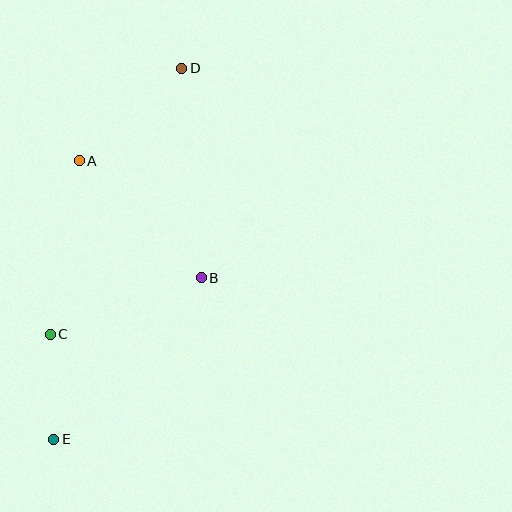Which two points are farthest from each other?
Points D and E are farthest from each other.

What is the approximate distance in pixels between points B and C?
The distance between B and C is approximately 161 pixels.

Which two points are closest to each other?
Points C and E are closest to each other.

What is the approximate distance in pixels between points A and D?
The distance between A and D is approximately 138 pixels.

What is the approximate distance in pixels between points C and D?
The distance between C and D is approximately 296 pixels.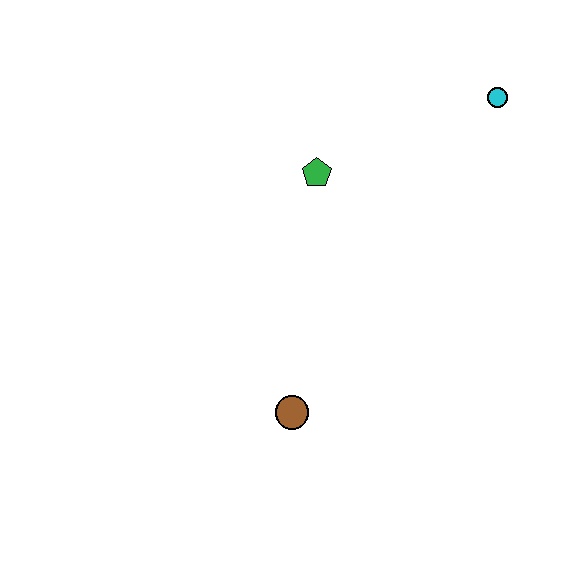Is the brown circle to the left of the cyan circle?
Yes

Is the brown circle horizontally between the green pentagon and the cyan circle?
No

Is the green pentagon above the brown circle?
Yes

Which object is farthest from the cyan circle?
The brown circle is farthest from the cyan circle.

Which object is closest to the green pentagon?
The cyan circle is closest to the green pentagon.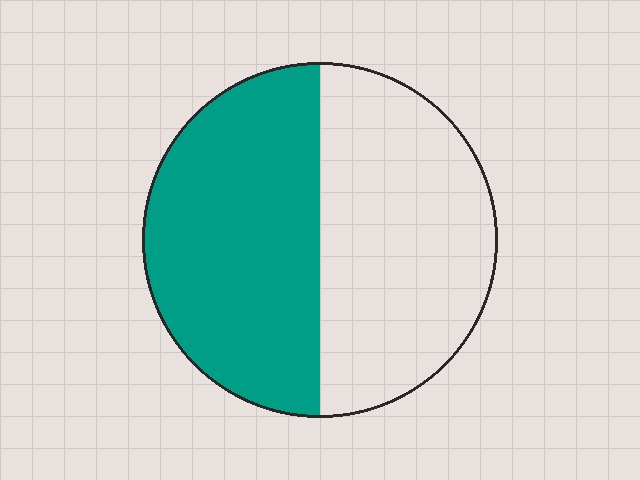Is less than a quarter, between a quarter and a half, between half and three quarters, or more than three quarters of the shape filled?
Between half and three quarters.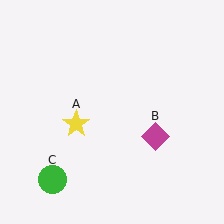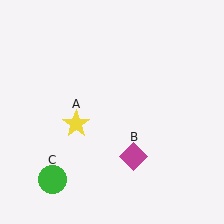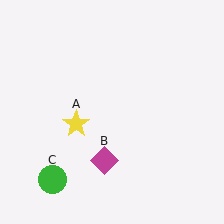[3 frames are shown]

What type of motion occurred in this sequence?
The magenta diamond (object B) rotated clockwise around the center of the scene.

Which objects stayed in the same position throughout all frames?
Yellow star (object A) and green circle (object C) remained stationary.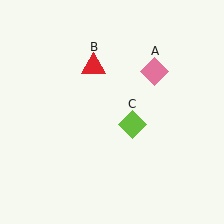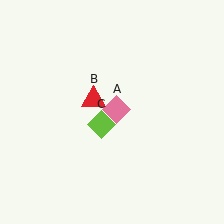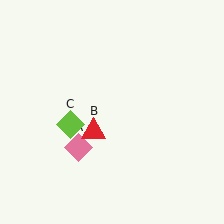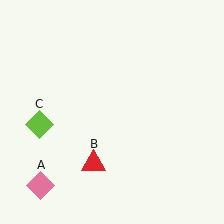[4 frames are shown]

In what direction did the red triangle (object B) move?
The red triangle (object B) moved down.